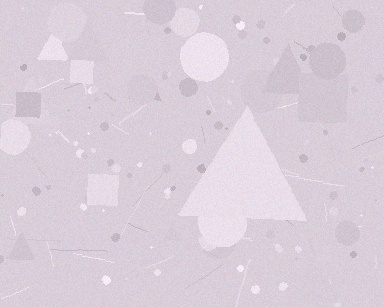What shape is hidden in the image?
A triangle is hidden in the image.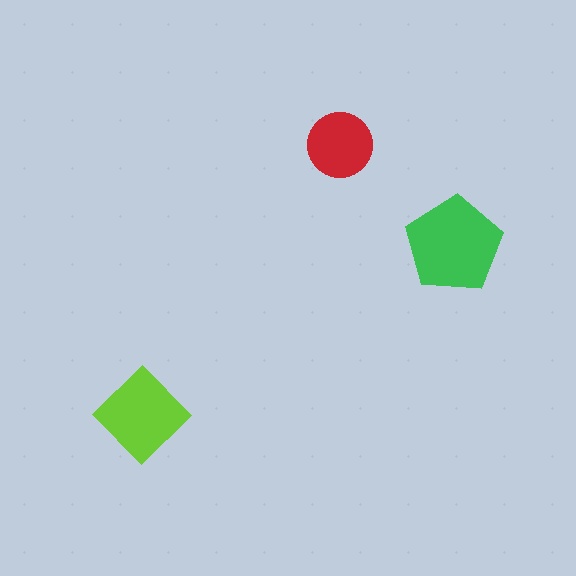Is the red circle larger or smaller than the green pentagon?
Smaller.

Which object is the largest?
The green pentagon.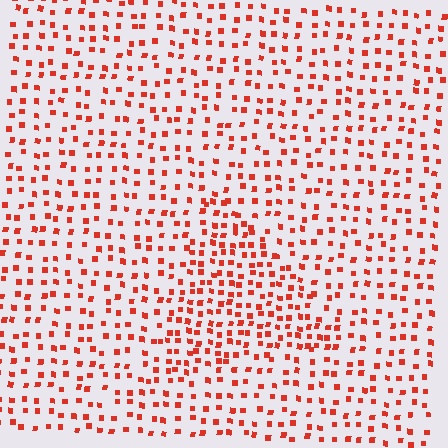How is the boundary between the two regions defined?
The boundary is defined by a change in element density (approximately 1.7x ratio). All elements are the same color, size, and shape.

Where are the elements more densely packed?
The elements are more densely packed inside the triangle boundary.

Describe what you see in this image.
The image contains small red elements arranged at two different densities. A triangle-shaped region is visible where the elements are more densely packed than the surrounding area.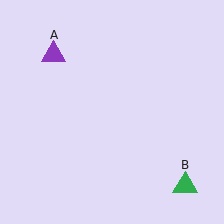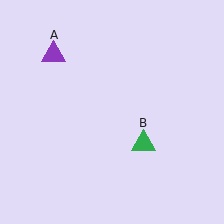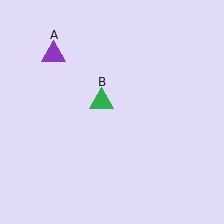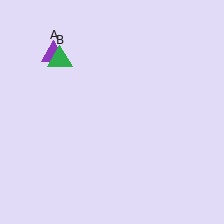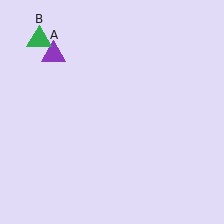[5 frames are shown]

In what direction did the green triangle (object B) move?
The green triangle (object B) moved up and to the left.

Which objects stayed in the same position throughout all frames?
Purple triangle (object A) remained stationary.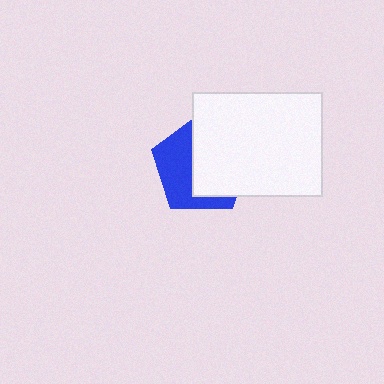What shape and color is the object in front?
The object in front is a white rectangle.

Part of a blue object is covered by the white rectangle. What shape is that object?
It is a pentagon.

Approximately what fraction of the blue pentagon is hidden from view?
Roughly 56% of the blue pentagon is hidden behind the white rectangle.